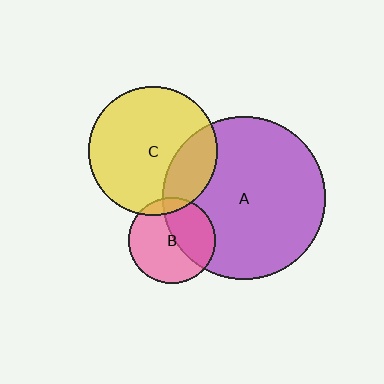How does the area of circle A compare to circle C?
Approximately 1.6 times.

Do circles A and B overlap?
Yes.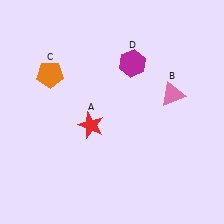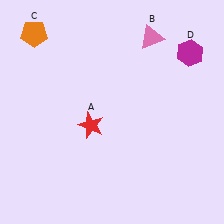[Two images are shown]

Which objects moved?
The objects that moved are: the pink triangle (B), the orange pentagon (C), the magenta hexagon (D).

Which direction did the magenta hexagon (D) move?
The magenta hexagon (D) moved right.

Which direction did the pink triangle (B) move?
The pink triangle (B) moved up.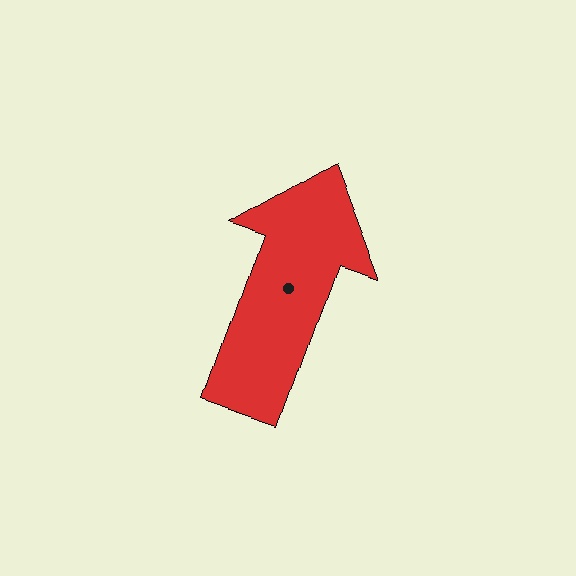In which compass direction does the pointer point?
North.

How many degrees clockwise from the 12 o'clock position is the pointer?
Approximately 19 degrees.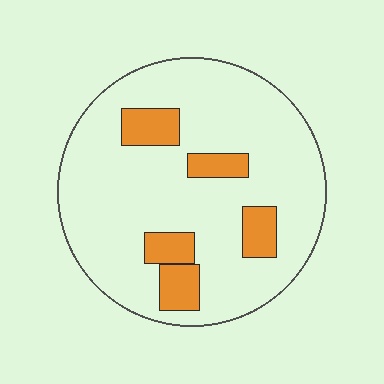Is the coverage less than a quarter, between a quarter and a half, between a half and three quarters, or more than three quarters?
Less than a quarter.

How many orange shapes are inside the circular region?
5.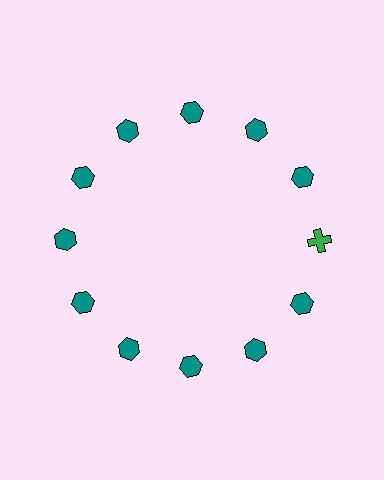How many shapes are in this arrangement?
There are 12 shapes arranged in a ring pattern.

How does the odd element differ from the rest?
It differs in both color (green instead of teal) and shape (cross instead of hexagon).